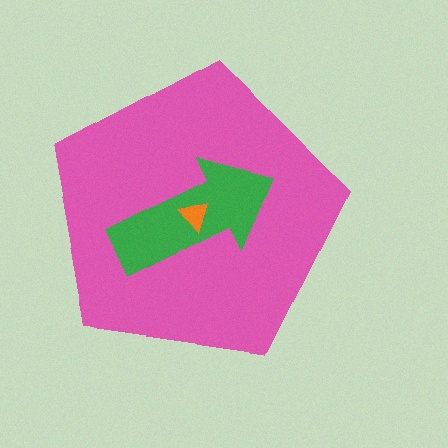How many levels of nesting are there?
3.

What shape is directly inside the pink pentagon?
The green arrow.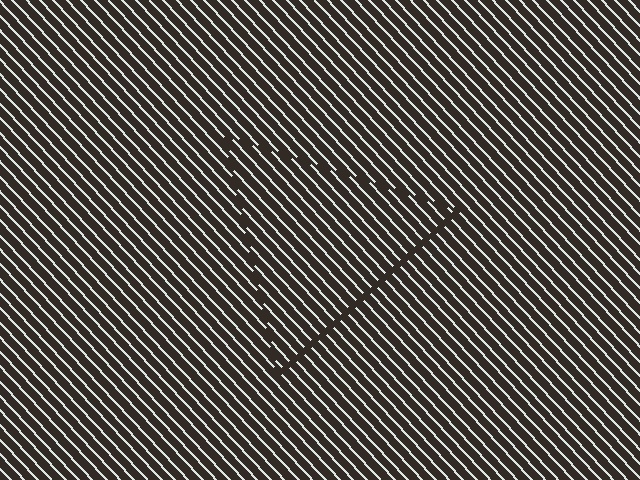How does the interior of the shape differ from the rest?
The interior of the shape contains the same grating, shifted by half a period — the contour is defined by the phase discontinuity where line-ends from the inner and outer gratings abut.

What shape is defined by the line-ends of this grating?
An illusory triangle. The interior of the shape contains the same grating, shifted by half a period — the contour is defined by the phase discontinuity where line-ends from the inner and outer gratings abut.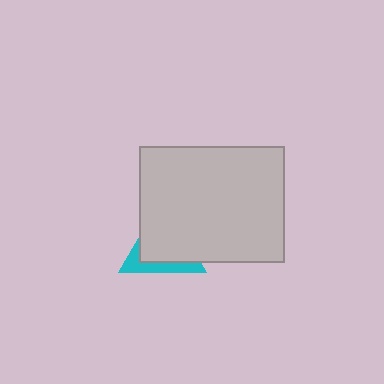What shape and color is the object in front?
The object in front is a light gray rectangle.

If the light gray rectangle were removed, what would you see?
You would see the complete cyan triangle.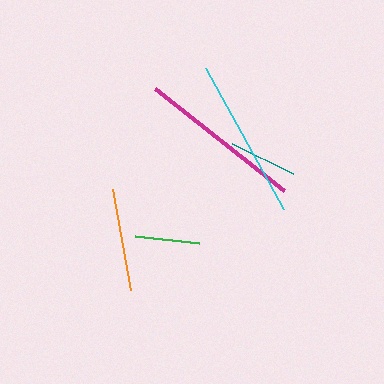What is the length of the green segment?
The green segment is approximately 64 pixels long.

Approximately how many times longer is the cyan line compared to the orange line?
The cyan line is approximately 1.6 times the length of the orange line.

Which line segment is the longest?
The magenta line is the longest at approximately 165 pixels.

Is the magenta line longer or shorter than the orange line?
The magenta line is longer than the orange line.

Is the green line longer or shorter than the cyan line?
The cyan line is longer than the green line.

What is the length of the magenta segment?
The magenta segment is approximately 165 pixels long.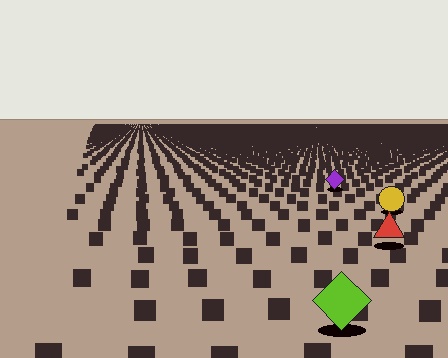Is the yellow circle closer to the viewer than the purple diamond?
Yes. The yellow circle is closer — you can tell from the texture gradient: the ground texture is coarser near it.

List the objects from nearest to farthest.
From nearest to farthest: the lime diamond, the red triangle, the yellow circle, the purple diamond.